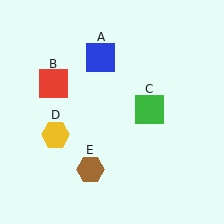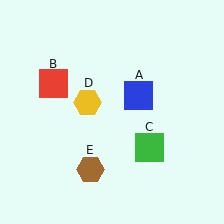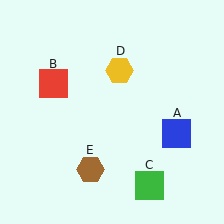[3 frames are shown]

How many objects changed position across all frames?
3 objects changed position: blue square (object A), green square (object C), yellow hexagon (object D).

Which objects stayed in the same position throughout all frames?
Red square (object B) and brown hexagon (object E) remained stationary.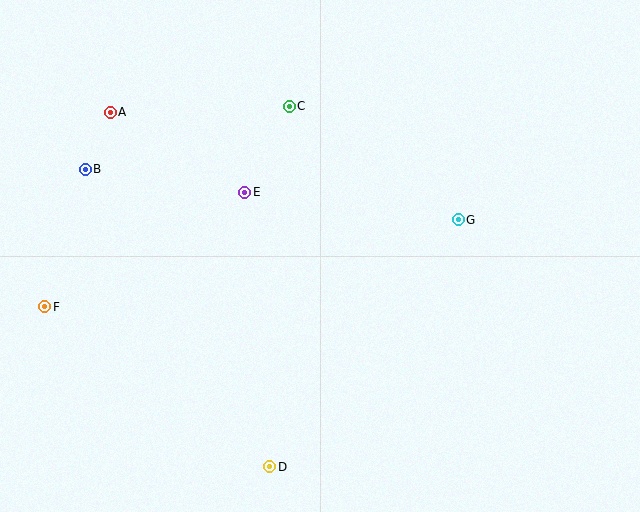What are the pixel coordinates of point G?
Point G is at (458, 220).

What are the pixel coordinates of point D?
Point D is at (270, 467).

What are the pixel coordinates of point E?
Point E is at (245, 192).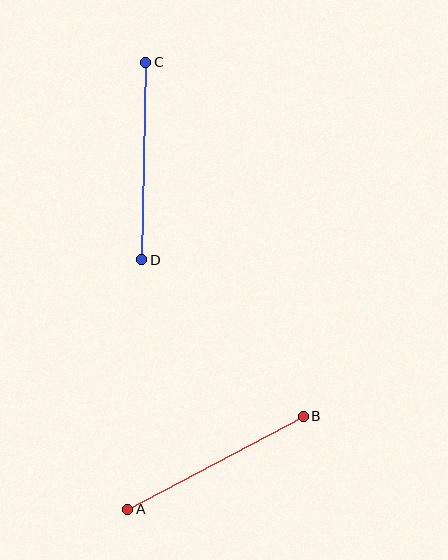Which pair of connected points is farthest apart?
Points A and B are farthest apart.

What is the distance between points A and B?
The distance is approximately 199 pixels.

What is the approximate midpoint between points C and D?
The midpoint is at approximately (144, 161) pixels.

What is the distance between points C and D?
The distance is approximately 198 pixels.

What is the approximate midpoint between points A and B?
The midpoint is at approximately (215, 463) pixels.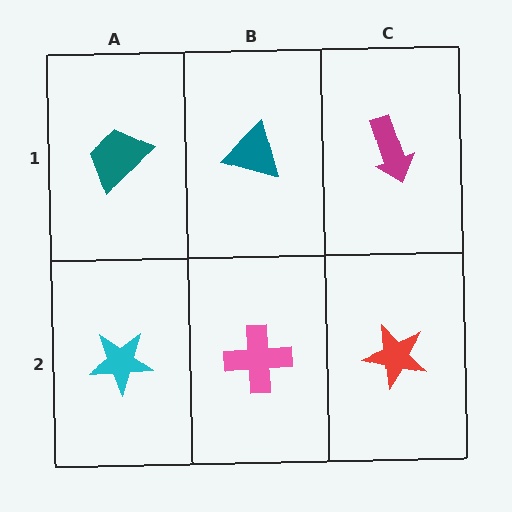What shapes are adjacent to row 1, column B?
A pink cross (row 2, column B), a teal trapezoid (row 1, column A), a magenta arrow (row 1, column C).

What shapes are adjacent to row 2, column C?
A magenta arrow (row 1, column C), a pink cross (row 2, column B).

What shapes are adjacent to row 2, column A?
A teal trapezoid (row 1, column A), a pink cross (row 2, column B).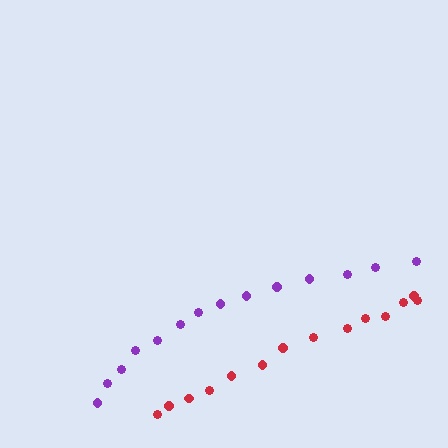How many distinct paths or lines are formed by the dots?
There are 2 distinct paths.